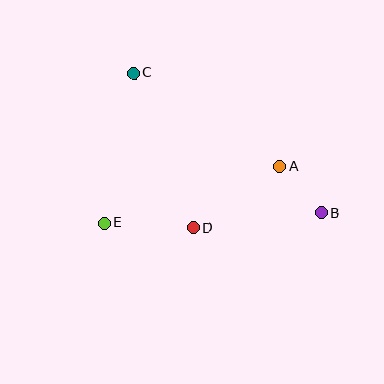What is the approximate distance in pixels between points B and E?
The distance between B and E is approximately 217 pixels.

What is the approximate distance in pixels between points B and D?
The distance between B and D is approximately 128 pixels.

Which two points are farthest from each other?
Points B and C are farthest from each other.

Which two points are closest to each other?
Points A and B are closest to each other.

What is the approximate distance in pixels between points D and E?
The distance between D and E is approximately 89 pixels.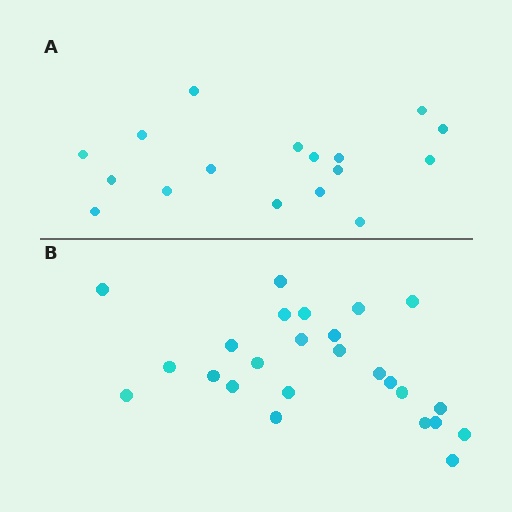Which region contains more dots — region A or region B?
Region B (the bottom region) has more dots.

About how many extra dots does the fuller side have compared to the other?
Region B has roughly 8 or so more dots than region A.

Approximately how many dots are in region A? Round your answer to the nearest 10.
About 20 dots. (The exact count is 17, which rounds to 20.)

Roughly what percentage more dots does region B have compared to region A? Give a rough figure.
About 45% more.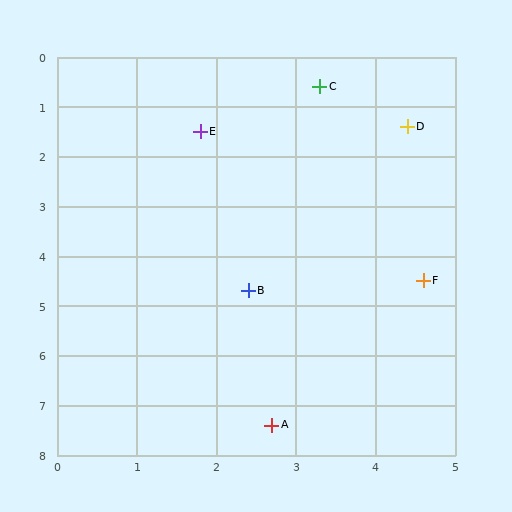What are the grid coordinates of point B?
Point B is at approximately (2.4, 4.7).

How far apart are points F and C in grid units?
Points F and C are about 4.1 grid units apart.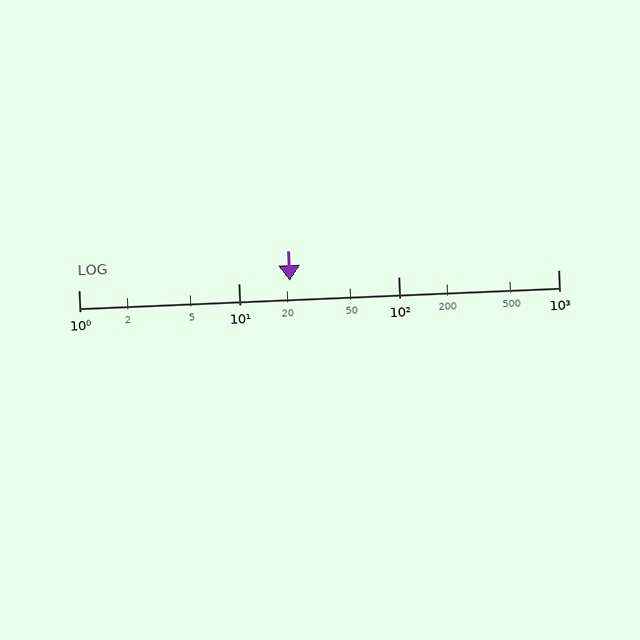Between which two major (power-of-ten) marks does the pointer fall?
The pointer is between 10 and 100.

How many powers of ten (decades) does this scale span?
The scale spans 3 decades, from 1 to 1000.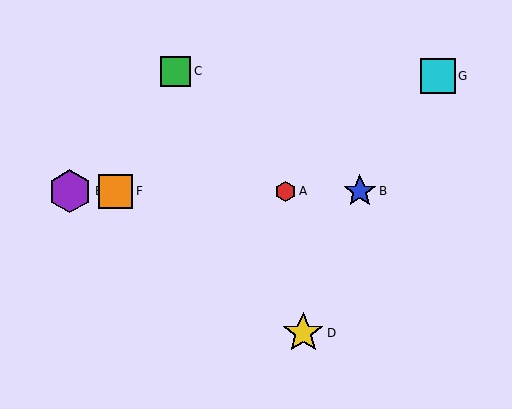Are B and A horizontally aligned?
Yes, both are at y≈191.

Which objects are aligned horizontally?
Objects A, B, E, F are aligned horizontally.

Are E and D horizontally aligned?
No, E is at y≈191 and D is at y≈333.